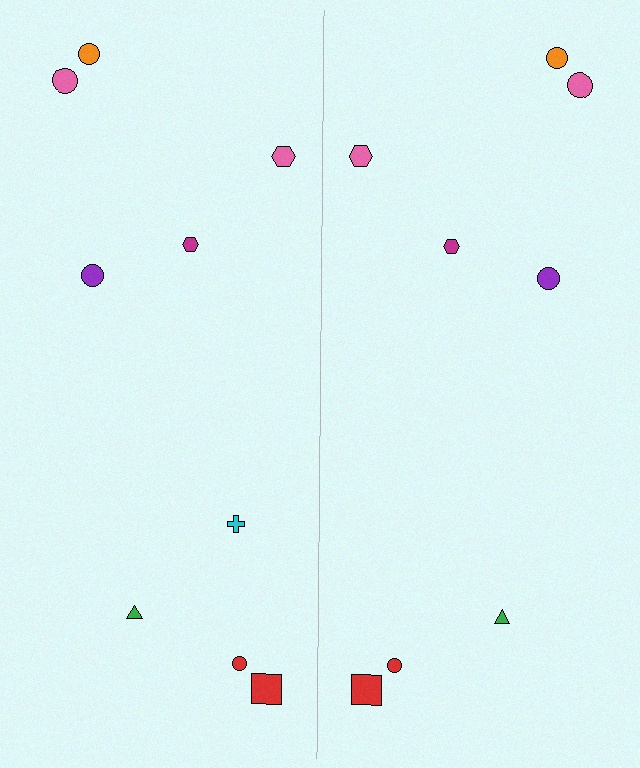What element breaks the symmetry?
A cyan cross is missing from the right side.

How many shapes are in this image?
There are 17 shapes in this image.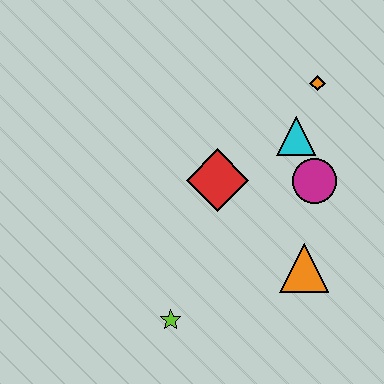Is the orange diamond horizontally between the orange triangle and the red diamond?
No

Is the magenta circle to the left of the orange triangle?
No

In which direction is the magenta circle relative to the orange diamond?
The magenta circle is below the orange diamond.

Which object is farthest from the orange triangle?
The orange diamond is farthest from the orange triangle.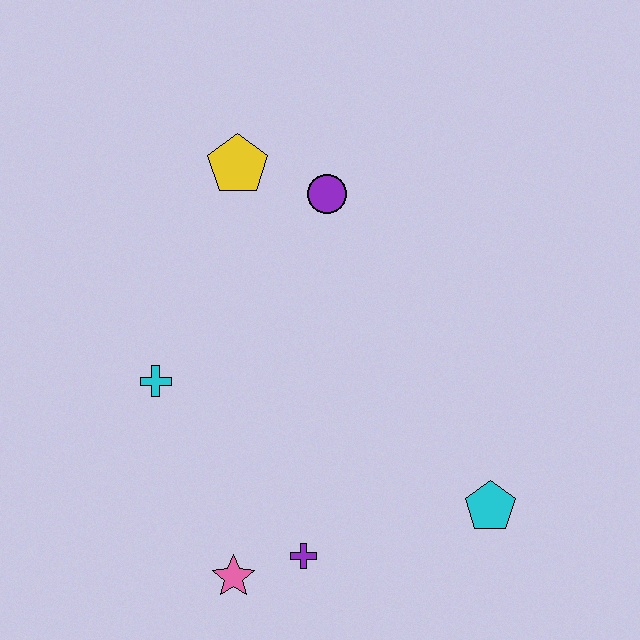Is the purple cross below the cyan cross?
Yes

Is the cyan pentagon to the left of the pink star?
No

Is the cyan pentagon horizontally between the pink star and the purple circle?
No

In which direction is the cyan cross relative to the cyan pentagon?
The cyan cross is to the left of the cyan pentagon.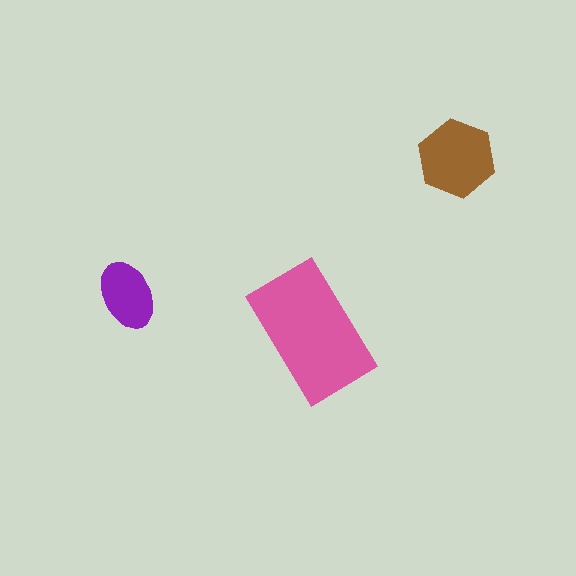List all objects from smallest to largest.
The purple ellipse, the brown hexagon, the pink rectangle.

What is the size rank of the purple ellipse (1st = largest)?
3rd.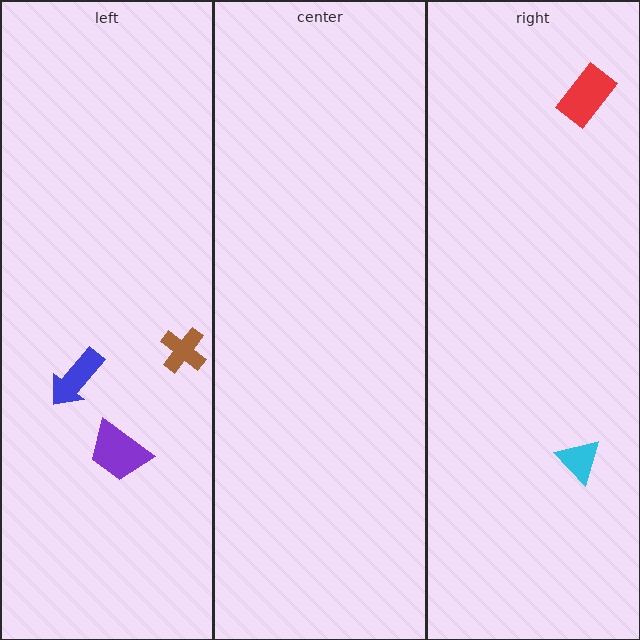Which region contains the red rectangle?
The right region.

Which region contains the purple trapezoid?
The left region.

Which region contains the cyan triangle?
The right region.